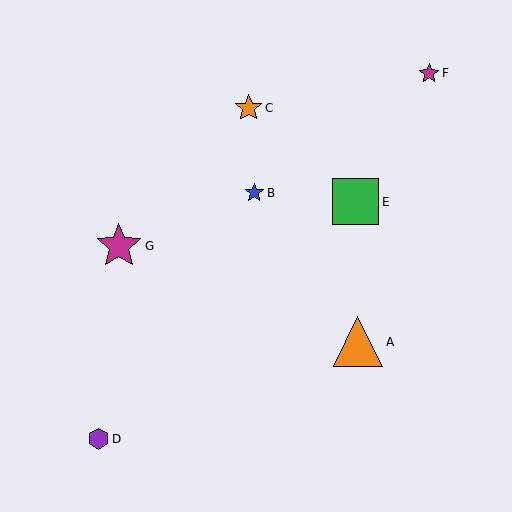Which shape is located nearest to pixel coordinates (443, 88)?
The magenta star (labeled F) at (429, 73) is nearest to that location.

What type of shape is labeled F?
Shape F is a magenta star.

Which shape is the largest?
The orange triangle (labeled A) is the largest.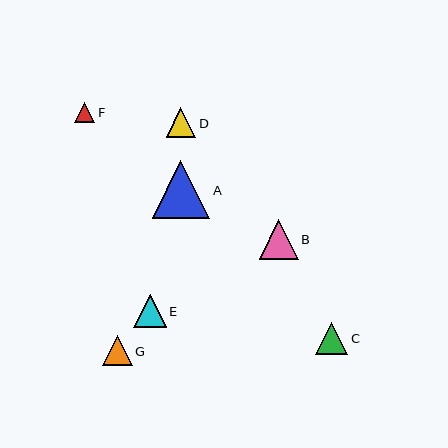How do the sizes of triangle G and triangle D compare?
Triangle G and triangle D are approximately the same size.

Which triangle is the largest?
Triangle A is the largest with a size of approximately 58 pixels.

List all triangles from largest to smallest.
From largest to smallest: A, B, E, C, G, D, F.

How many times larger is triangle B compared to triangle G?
Triangle B is approximately 1.3 times the size of triangle G.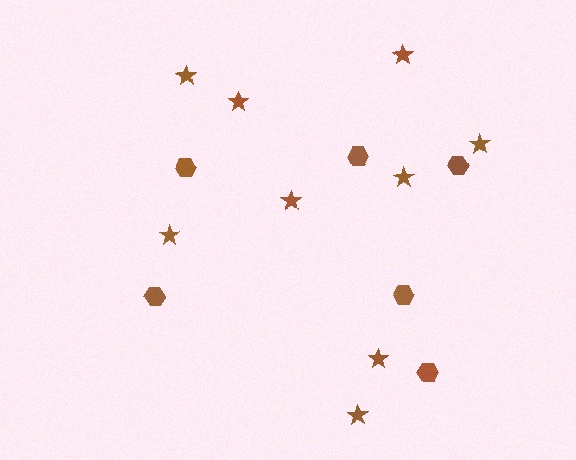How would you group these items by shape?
There are 2 groups: one group of hexagons (6) and one group of stars (9).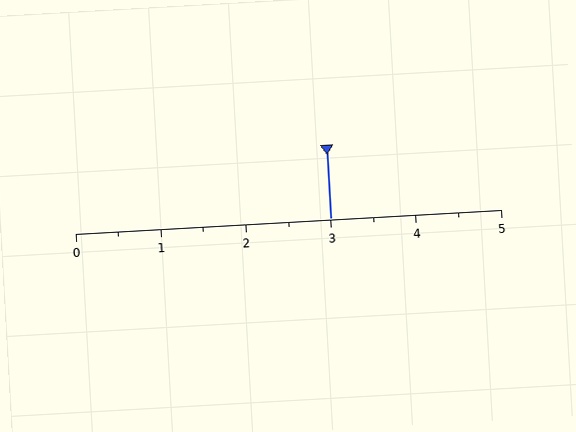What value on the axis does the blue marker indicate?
The marker indicates approximately 3.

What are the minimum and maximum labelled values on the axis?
The axis runs from 0 to 5.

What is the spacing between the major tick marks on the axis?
The major ticks are spaced 1 apart.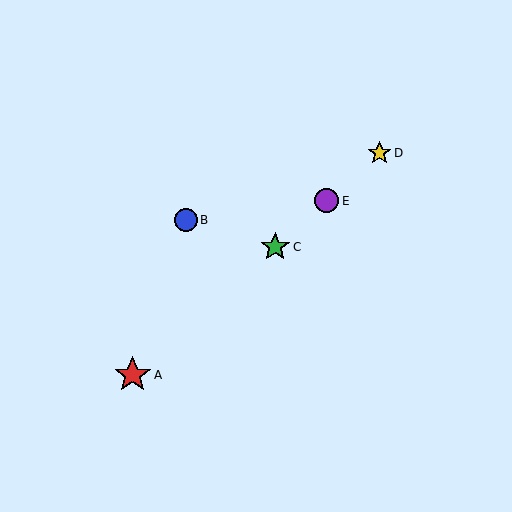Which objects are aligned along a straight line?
Objects A, C, D, E are aligned along a straight line.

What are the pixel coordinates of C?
Object C is at (275, 247).